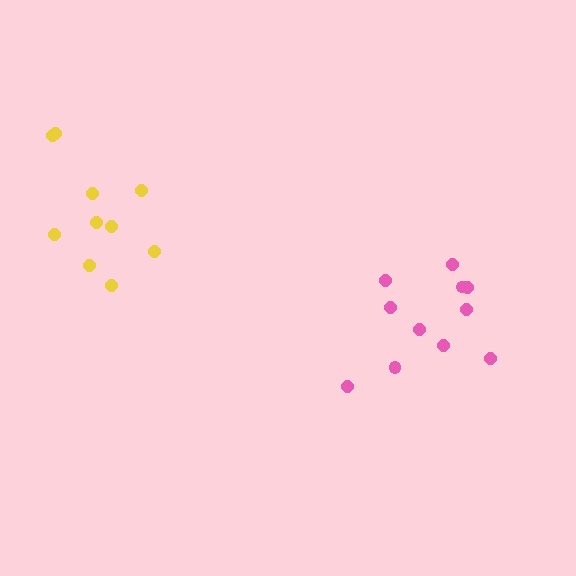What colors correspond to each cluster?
The clusters are colored: yellow, pink.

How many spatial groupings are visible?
There are 2 spatial groupings.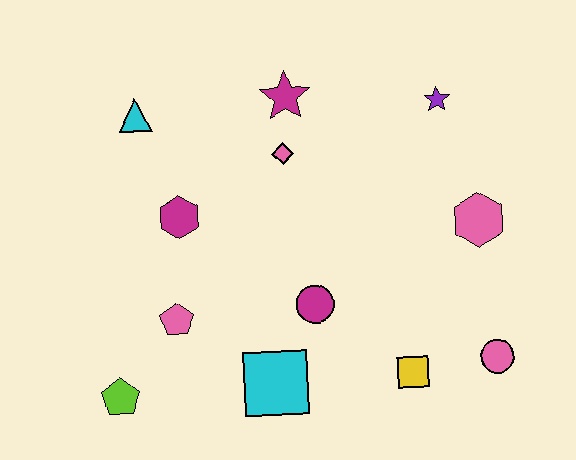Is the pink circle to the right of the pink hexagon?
Yes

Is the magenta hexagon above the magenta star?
No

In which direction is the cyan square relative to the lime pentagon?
The cyan square is to the right of the lime pentagon.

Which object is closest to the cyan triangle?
The magenta hexagon is closest to the cyan triangle.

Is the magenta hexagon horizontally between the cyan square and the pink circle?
No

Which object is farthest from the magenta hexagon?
The pink circle is farthest from the magenta hexagon.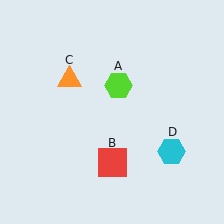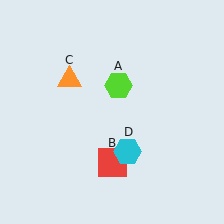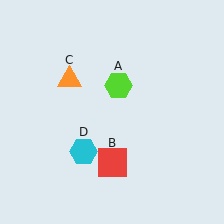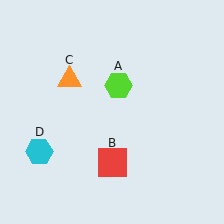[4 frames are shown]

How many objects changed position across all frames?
1 object changed position: cyan hexagon (object D).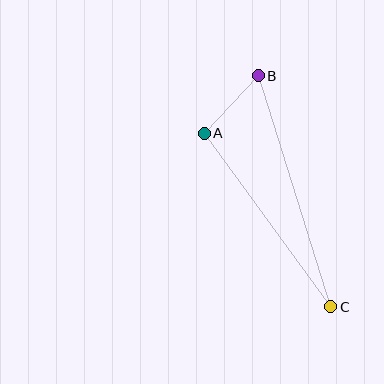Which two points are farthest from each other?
Points B and C are farthest from each other.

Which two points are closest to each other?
Points A and B are closest to each other.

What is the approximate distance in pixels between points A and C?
The distance between A and C is approximately 215 pixels.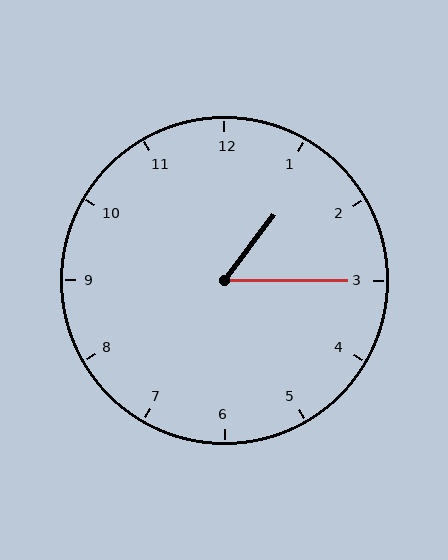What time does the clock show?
1:15.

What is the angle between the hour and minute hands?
Approximately 52 degrees.